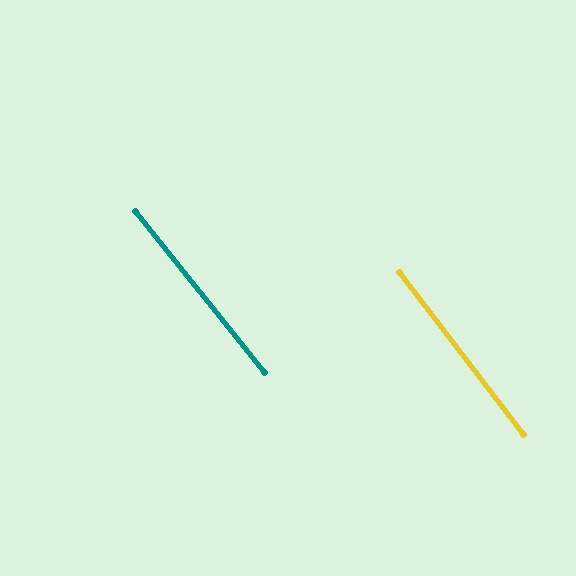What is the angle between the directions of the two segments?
Approximately 1 degree.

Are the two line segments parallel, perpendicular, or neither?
Parallel — their directions differ by only 1.2°.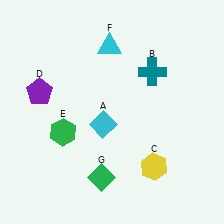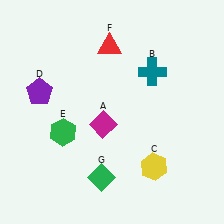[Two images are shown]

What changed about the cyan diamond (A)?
In Image 1, A is cyan. In Image 2, it changed to magenta.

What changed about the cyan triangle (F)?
In Image 1, F is cyan. In Image 2, it changed to red.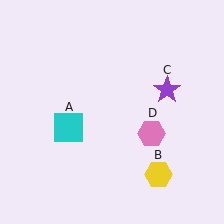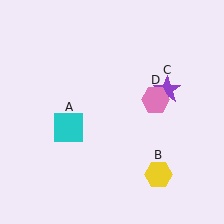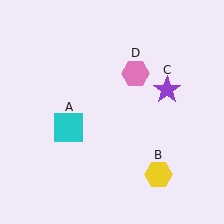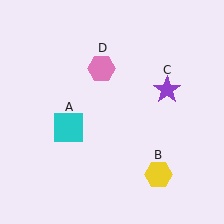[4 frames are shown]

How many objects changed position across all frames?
1 object changed position: pink hexagon (object D).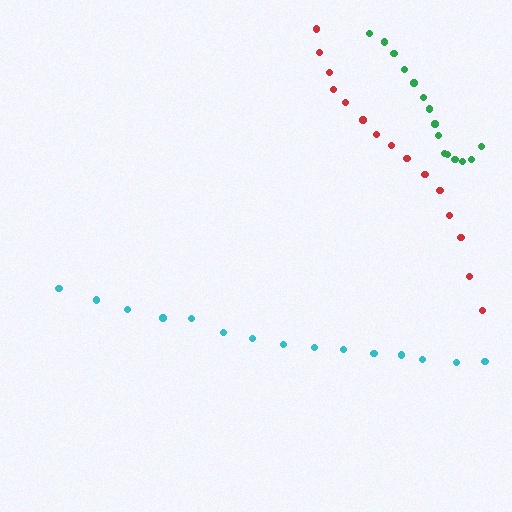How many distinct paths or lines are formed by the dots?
There are 3 distinct paths.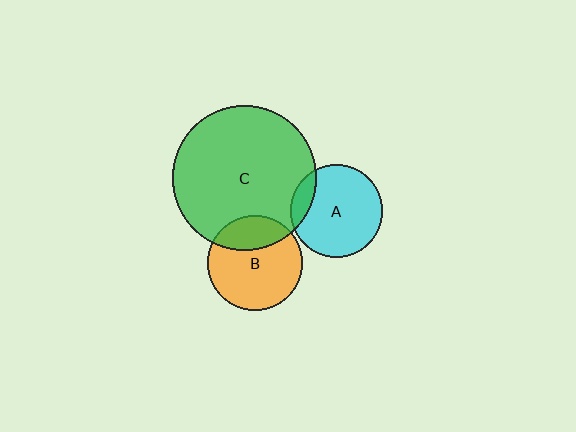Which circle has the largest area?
Circle C (green).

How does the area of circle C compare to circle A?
Approximately 2.5 times.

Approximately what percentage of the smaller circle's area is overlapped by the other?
Approximately 15%.